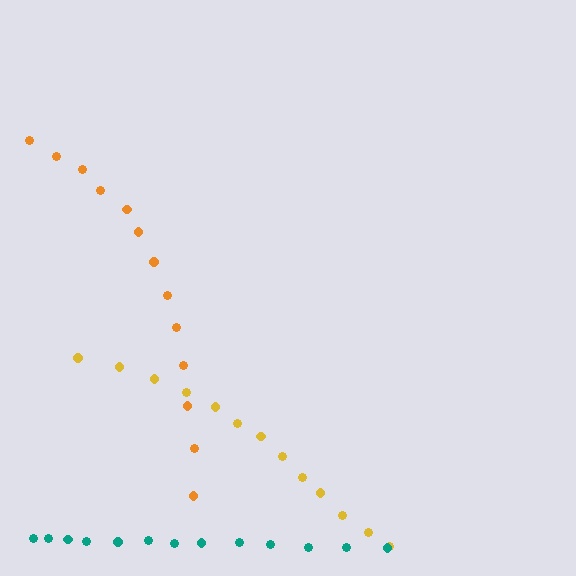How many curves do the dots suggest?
There are 3 distinct paths.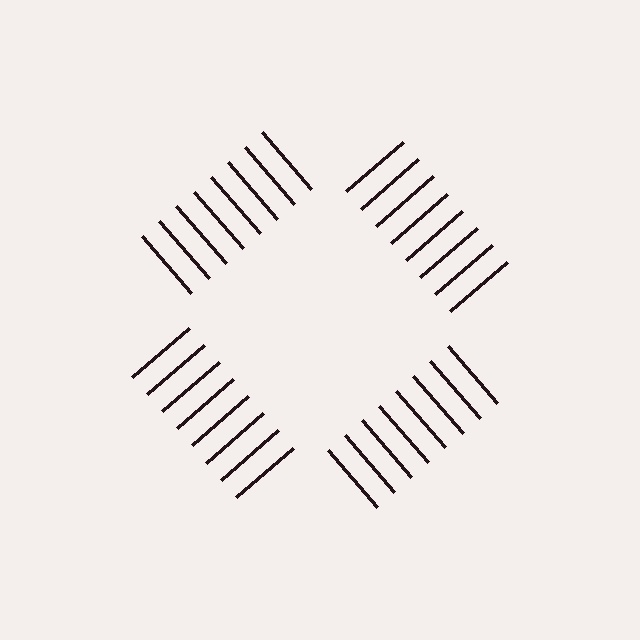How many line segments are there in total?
32 — 8 along each of the 4 edges.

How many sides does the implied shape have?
4 sides — the line-ends trace a square.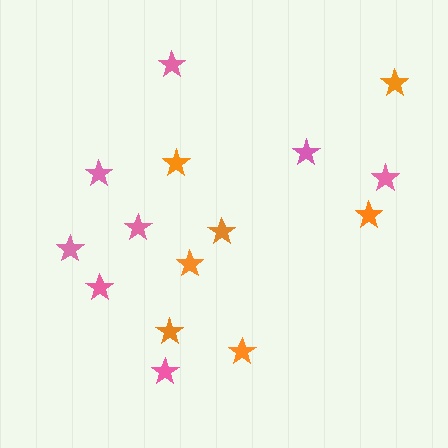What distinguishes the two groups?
There are 2 groups: one group of orange stars (7) and one group of pink stars (8).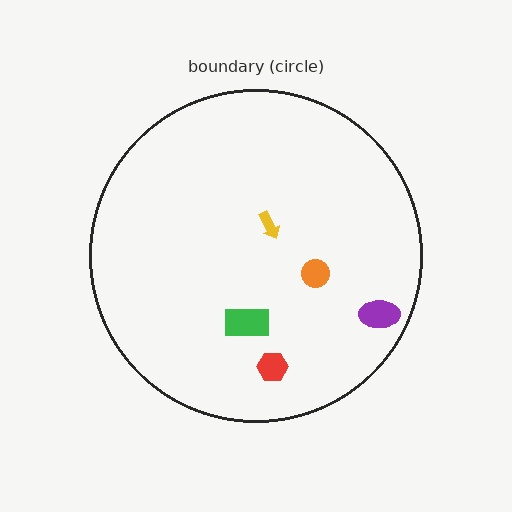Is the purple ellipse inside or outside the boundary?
Inside.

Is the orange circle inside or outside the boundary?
Inside.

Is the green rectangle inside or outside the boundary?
Inside.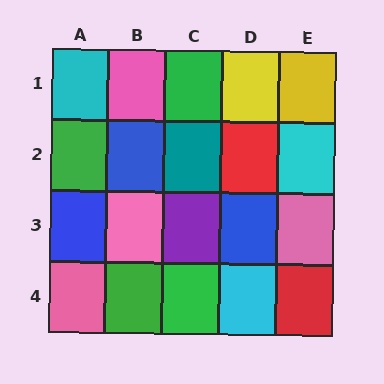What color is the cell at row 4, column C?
Green.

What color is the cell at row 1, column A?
Cyan.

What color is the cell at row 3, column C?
Purple.